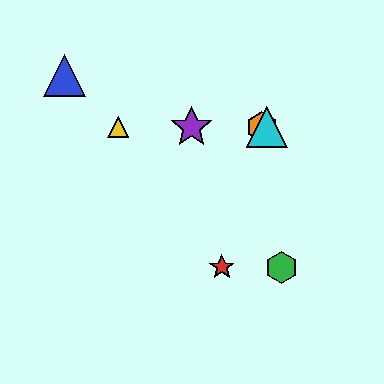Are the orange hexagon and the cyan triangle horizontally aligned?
Yes, both are at y≈127.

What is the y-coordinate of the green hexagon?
The green hexagon is at y≈267.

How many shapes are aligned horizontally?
4 shapes (the yellow triangle, the purple star, the orange hexagon, the cyan triangle) are aligned horizontally.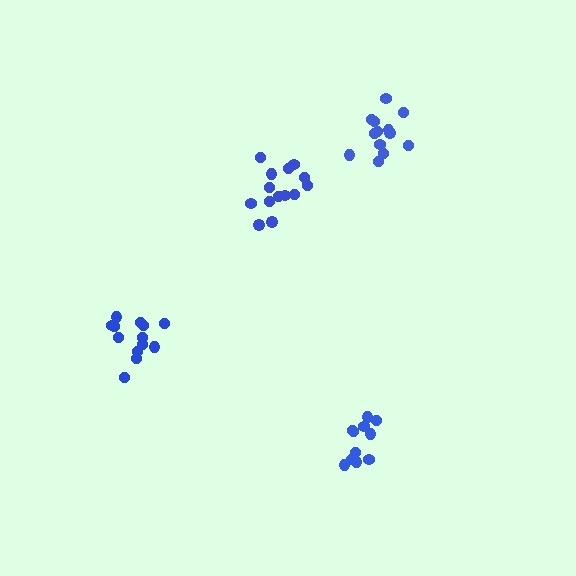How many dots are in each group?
Group 1: 11 dots, Group 2: 14 dots, Group 3: 13 dots, Group 4: 13 dots (51 total).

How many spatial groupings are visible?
There are 4 spatial groupings.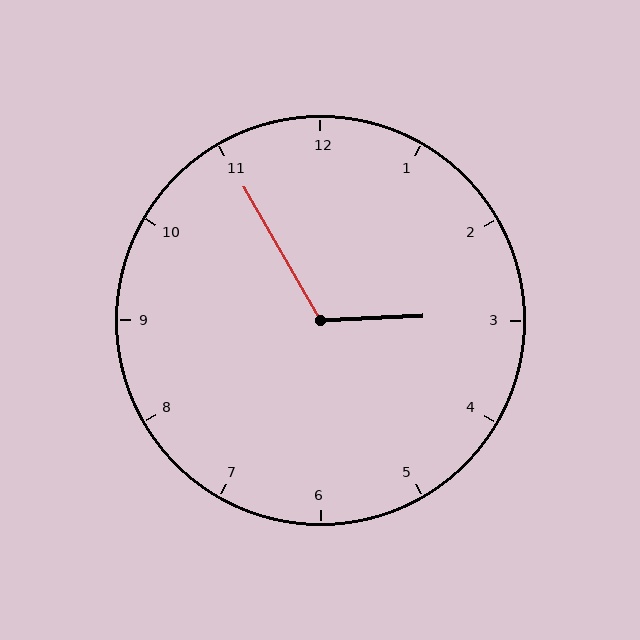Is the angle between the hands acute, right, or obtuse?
It is obtuse.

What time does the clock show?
2:55.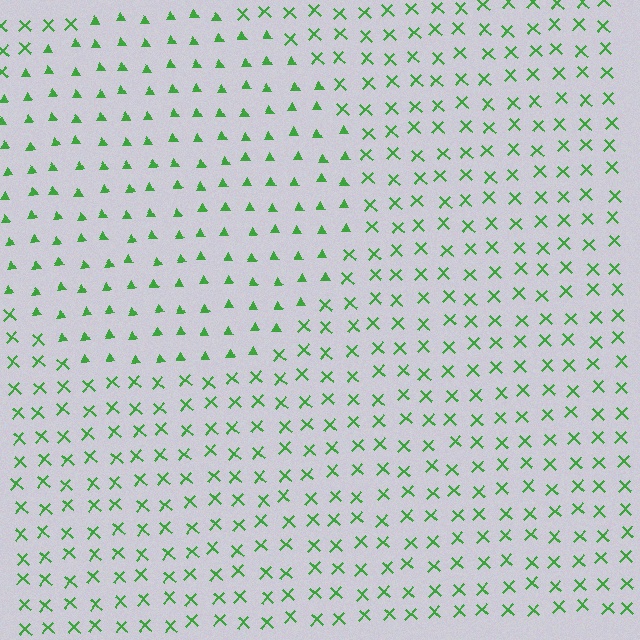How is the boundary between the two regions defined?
The boundary is defined by a change in element shape: triangles inside vs. X marks outside. All elements share the same color and spacing.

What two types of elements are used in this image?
The image uses triangles inside the circle region and X marks outside it.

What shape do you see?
I see a circle.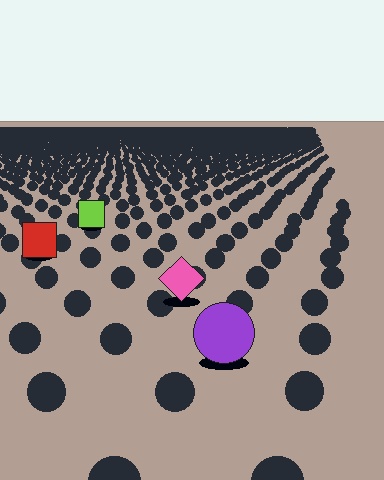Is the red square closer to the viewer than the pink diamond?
No. The pink diamond is closer — you can tell from the texture gradient: the ground texture is coarser near it.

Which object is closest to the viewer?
The purple circle is closest. The texture marks near it are larger and more spread out.